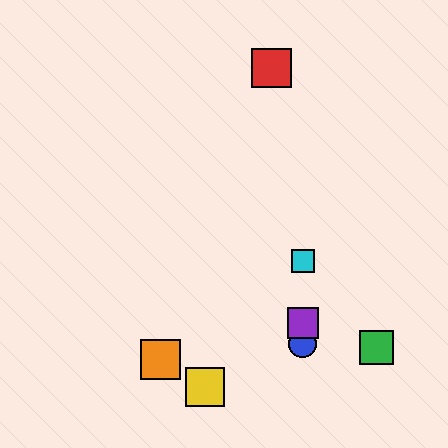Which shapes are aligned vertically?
The blue circle, the purple square, the cyan square are aligned vertically.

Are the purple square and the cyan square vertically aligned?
Yes, both are at x≈303.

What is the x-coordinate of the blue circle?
The blue circle is at x≈303.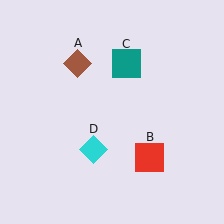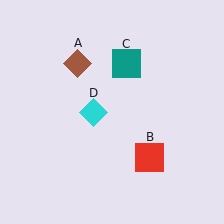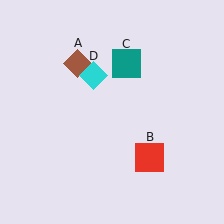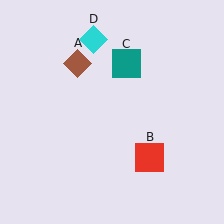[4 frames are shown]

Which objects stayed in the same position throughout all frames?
Brown diamond (object A) and red square (object B) and teal square (object C) remained stationary.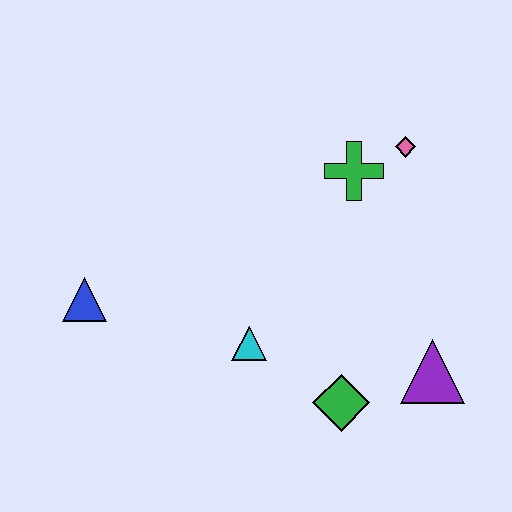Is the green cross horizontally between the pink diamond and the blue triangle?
Yes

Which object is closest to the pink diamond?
The green cross is closest to the pink diamond.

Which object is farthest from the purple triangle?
The blue triangle is farthest from the purple triangle.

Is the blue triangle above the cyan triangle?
Yes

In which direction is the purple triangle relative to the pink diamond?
The purple triangle is below the pink diamond.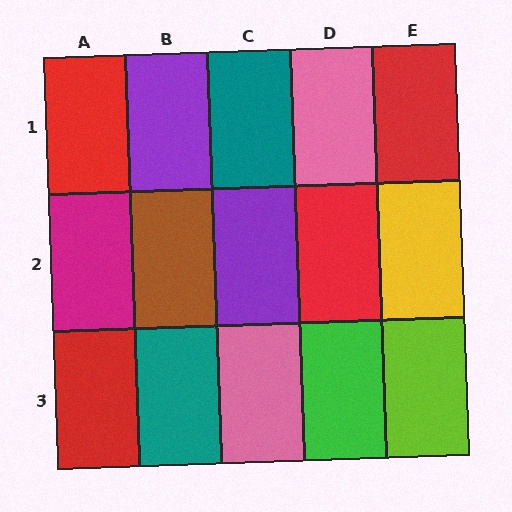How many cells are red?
4 cells are red.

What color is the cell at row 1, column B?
Purple.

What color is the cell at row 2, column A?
Magenta.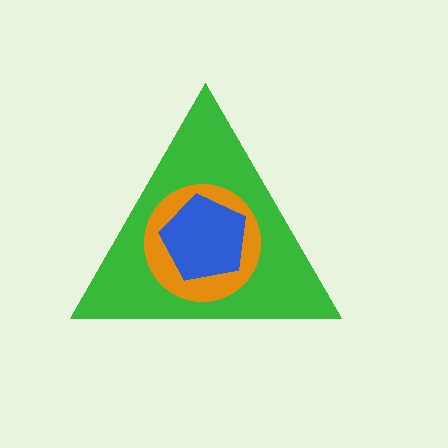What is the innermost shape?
The blue pentagon.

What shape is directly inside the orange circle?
The blue pentagon.